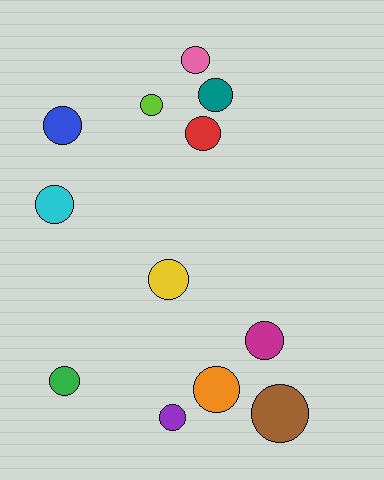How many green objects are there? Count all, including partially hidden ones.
There is 1 green object.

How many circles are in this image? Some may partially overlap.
There are 12 circles.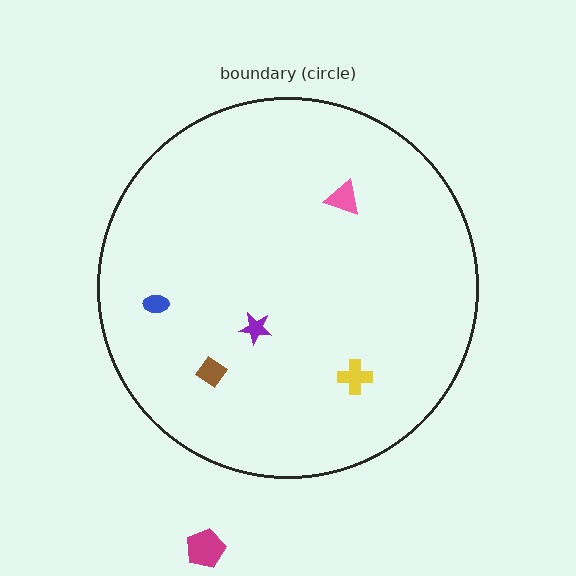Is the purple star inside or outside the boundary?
Inside.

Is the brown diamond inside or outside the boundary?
Inside.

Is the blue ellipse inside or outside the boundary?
Inside.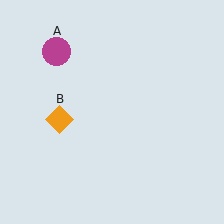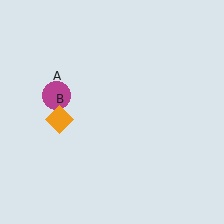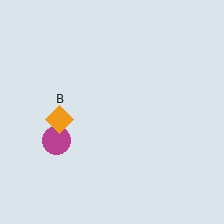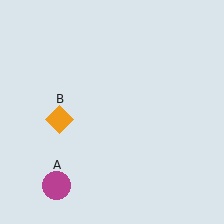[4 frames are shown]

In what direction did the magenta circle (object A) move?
The magenta circle (object A) moved down.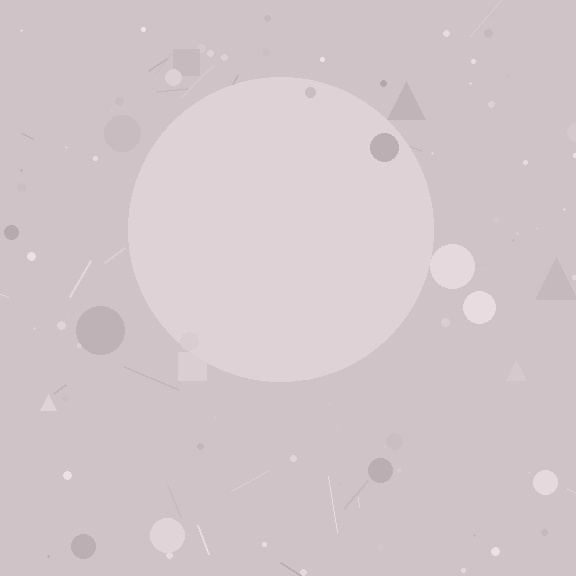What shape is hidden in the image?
A circle is hidden in the image.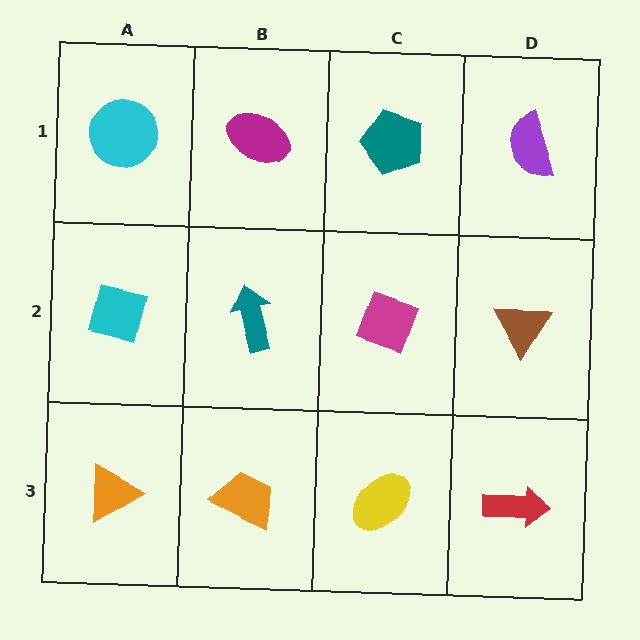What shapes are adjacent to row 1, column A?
A cyan square (row 2, column A), a magenta ellipse (row 1, column B).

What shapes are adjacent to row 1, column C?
A magenta diamond (row 2, column C), a magenta ellipse (row 1, column B), a purple semicircle (row 1, column D).